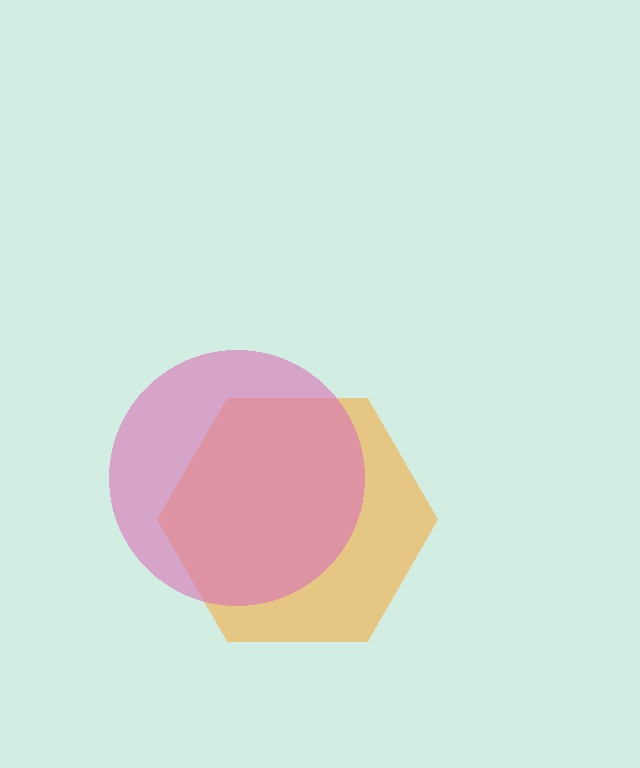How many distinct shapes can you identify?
There are 2 distinct shapes: an orange hexagon, a pink circle.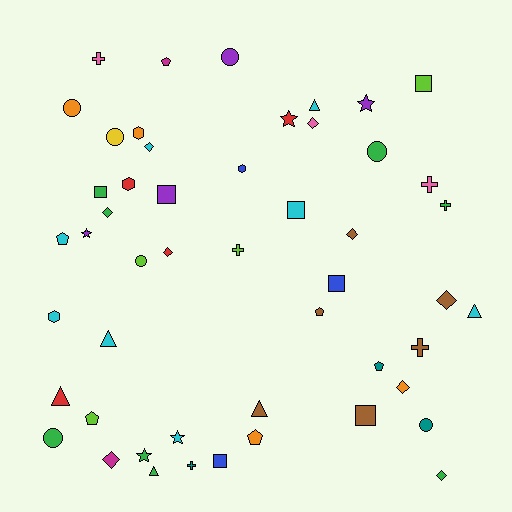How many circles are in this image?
There are 7 circles.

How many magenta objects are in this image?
There are 2 magenta objects.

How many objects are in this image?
There are 50 objects.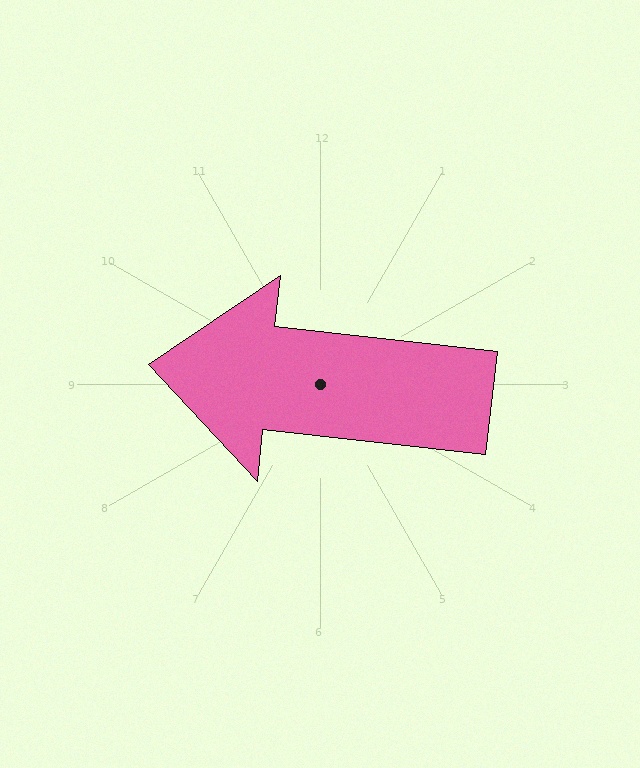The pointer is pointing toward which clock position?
Roughly 9 o'clock.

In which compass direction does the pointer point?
West.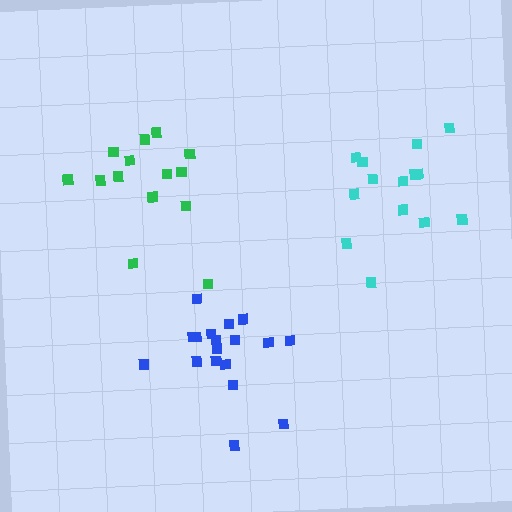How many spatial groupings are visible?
There are 3 spatial groupings.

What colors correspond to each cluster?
The clusters are colored: green, cyan, blue.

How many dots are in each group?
Group 1: 14 dots, Group 2: 14 dots, Group 3: 18 dots (46 total).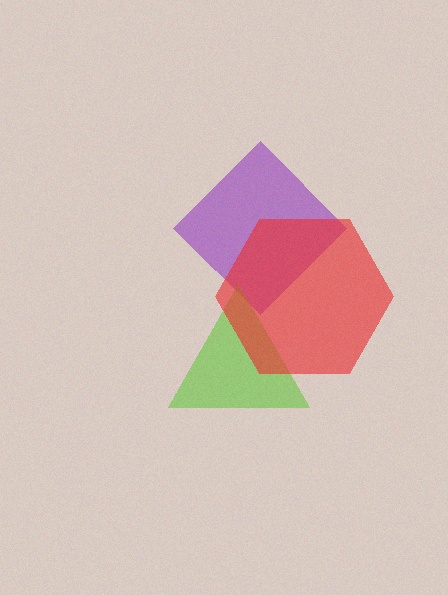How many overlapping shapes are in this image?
There are 3 overlapping shapes in the image.